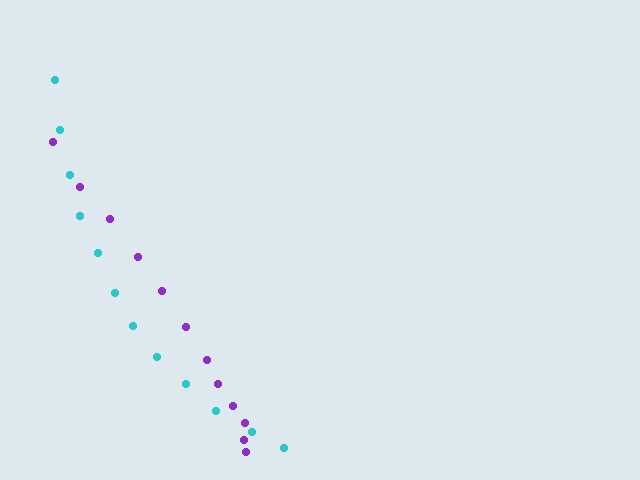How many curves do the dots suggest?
There are 2 distinct paths.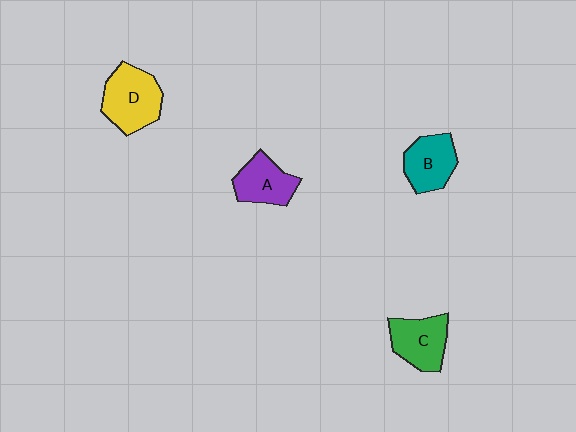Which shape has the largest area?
Shape D (yellow).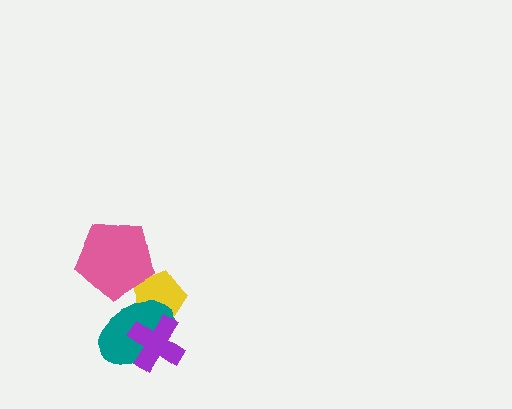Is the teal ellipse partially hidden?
Yes, it is partially covered by another shape.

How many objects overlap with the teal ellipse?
2 objects overlap with the teal ellipse.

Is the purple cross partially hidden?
No, no other shape covers it.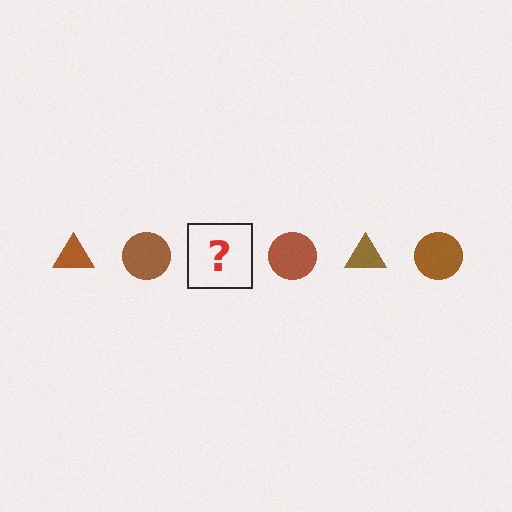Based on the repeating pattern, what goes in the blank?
The blank should be a brown triangle.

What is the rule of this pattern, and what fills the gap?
The rule is that the pattern cycles through triangle, circle shapes in brown. The gap should be filled with a brown triangle.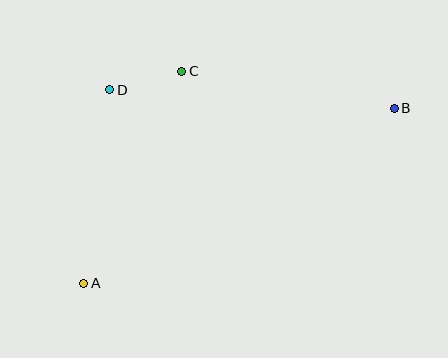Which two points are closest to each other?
Points C and D are closest to each other.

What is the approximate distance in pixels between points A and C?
The distance between A and C is approximately 234 pixels.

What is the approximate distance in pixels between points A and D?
The distance between A and D is approximately 195 pixels.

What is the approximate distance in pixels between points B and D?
The distance between B and D is approximately 285 pixels.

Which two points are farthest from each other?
Points A and B are farthest from each other.